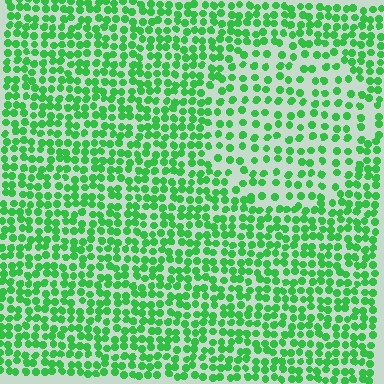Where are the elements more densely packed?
The elements are more densely packed outside the circle boundary.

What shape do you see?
I see a circle.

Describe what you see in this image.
The image contains small green elements arranged at two different densities. A circle-shaped region is visible where the elements are less densely packed than the surrounding area.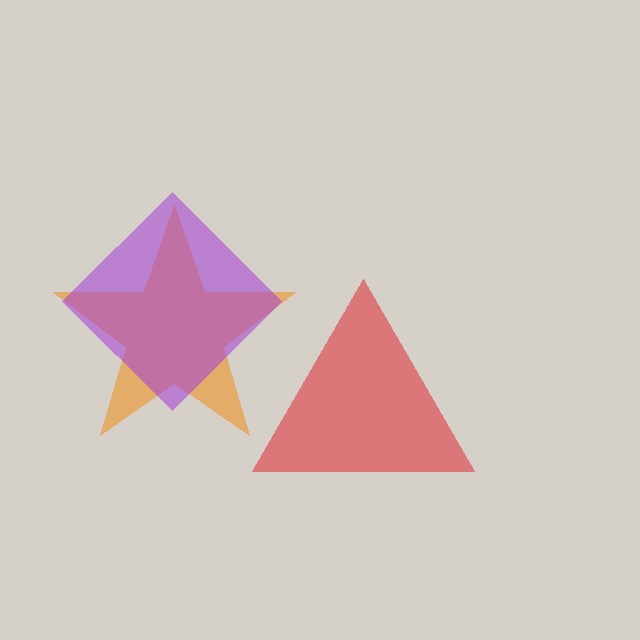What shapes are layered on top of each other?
The layered shapes are: an orange star, a red triangle, a purple diamond.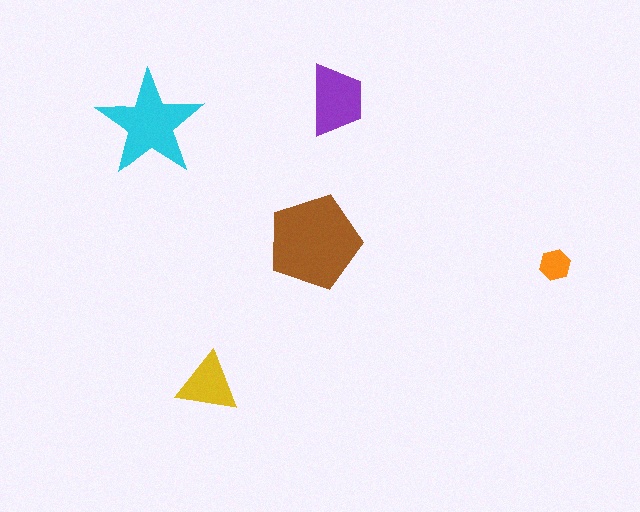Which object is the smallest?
The orange hexagon.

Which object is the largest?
The brown pentagon.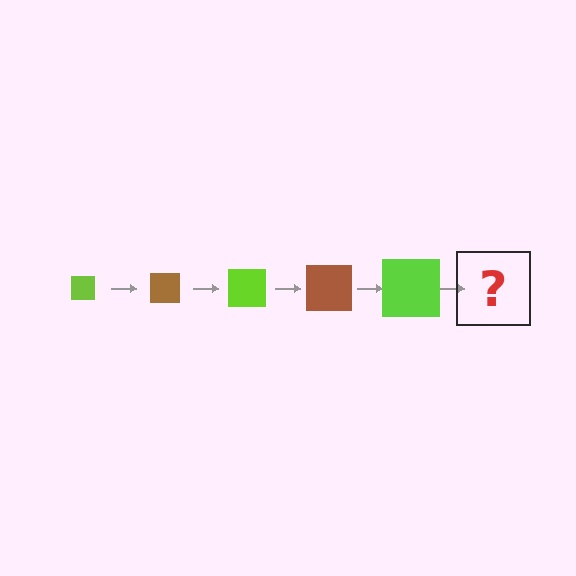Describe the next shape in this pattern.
It should be a brown square, larger than the previous one.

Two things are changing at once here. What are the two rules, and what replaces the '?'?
The two rules are that the square grows larger each step and the color cycles through lime and brown. The '?' should be a brown square, larger than the previous one.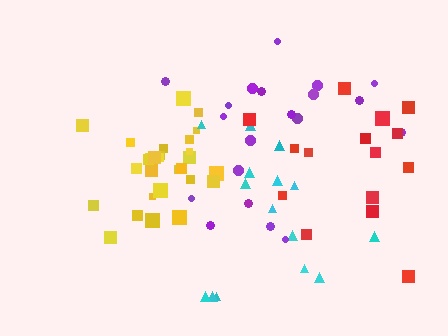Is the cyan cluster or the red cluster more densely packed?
Red.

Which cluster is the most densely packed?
Yellow.